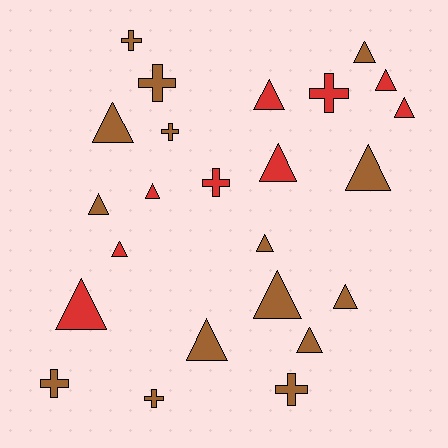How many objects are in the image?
There are 24 objects.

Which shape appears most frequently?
Triangle, with 16 objects.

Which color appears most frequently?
Brown, with 15 objects.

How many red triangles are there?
There are 7 red triangles.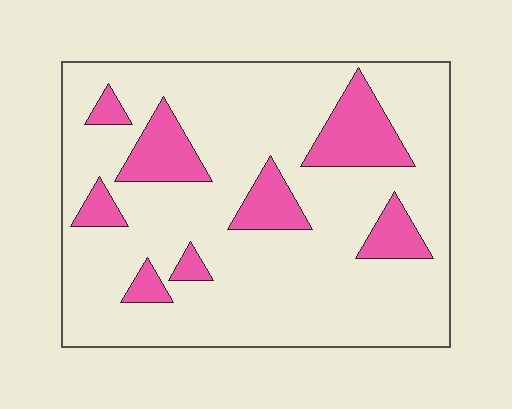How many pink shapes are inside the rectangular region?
8.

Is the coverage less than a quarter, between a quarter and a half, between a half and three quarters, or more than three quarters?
Less than a quarter.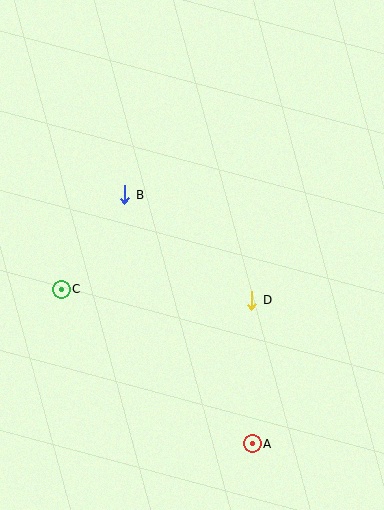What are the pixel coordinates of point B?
Point B is at (125, 195).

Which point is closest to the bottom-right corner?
Point A is closest to the bottom-right corner.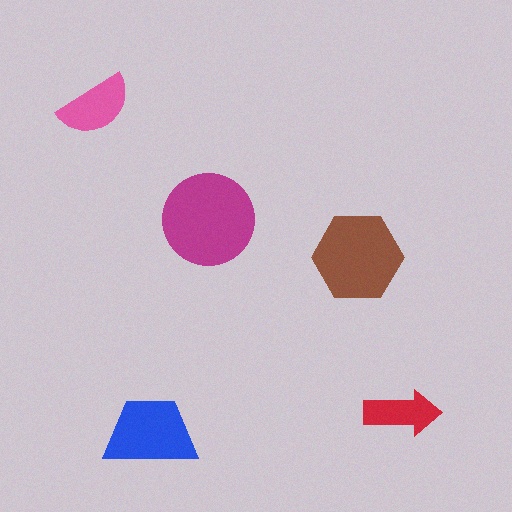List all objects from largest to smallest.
The magenta circle, the brown hexagon, the blue trapezoid, the pink semicircle, the red arrow.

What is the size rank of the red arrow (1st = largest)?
5th.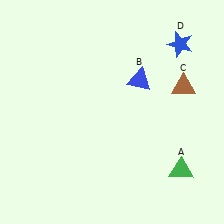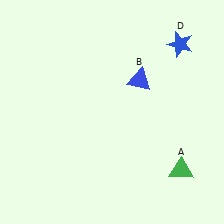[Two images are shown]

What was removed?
The brown triangle (C) was removed in Image 2.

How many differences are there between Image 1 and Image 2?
There is 1 difference between the two images.